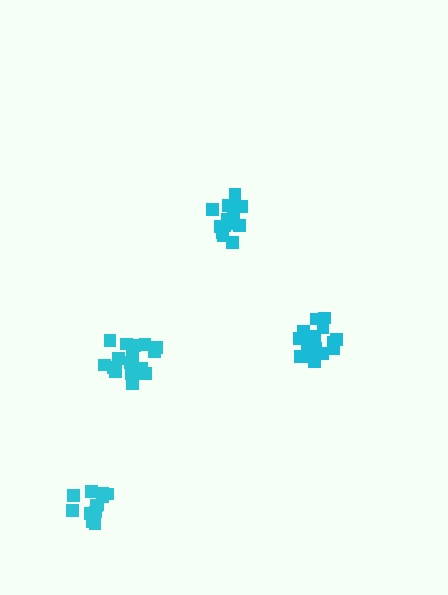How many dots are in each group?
Group 1: 15 dots, Group 2: 19 dots, Group 3: 14 dots, Group 4: 19 dots (67 total).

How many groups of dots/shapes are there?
There are 4 groups.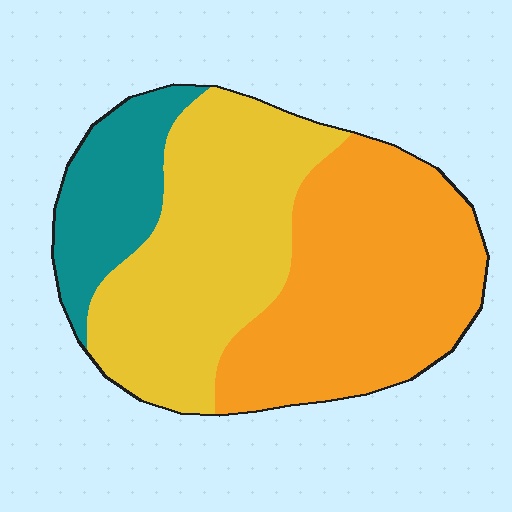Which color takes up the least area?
Teal, at roughly 15%.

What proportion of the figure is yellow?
Yellow covers around 40% of the figure.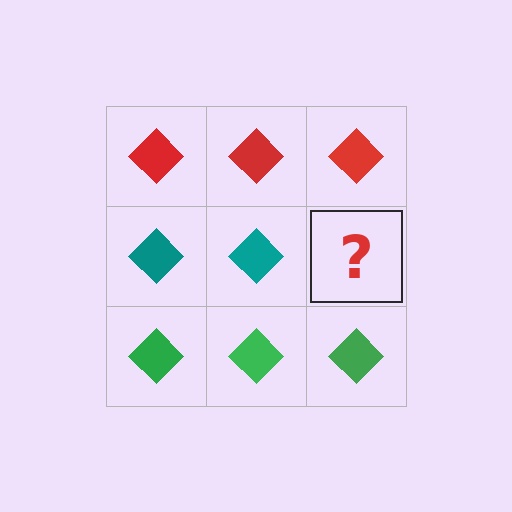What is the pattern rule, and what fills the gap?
The rule is that each row has a consistent color. The gap should be filled with a teal diamond.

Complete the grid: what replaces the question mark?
The question mark should be replaced with a teal diamond.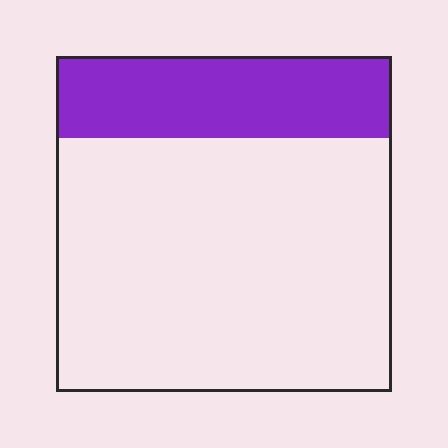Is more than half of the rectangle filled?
No.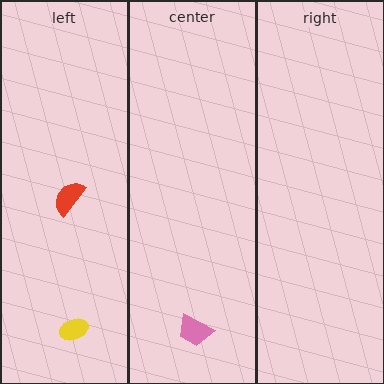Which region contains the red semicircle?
The left region.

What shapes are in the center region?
The pink trapezoid.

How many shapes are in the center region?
1.